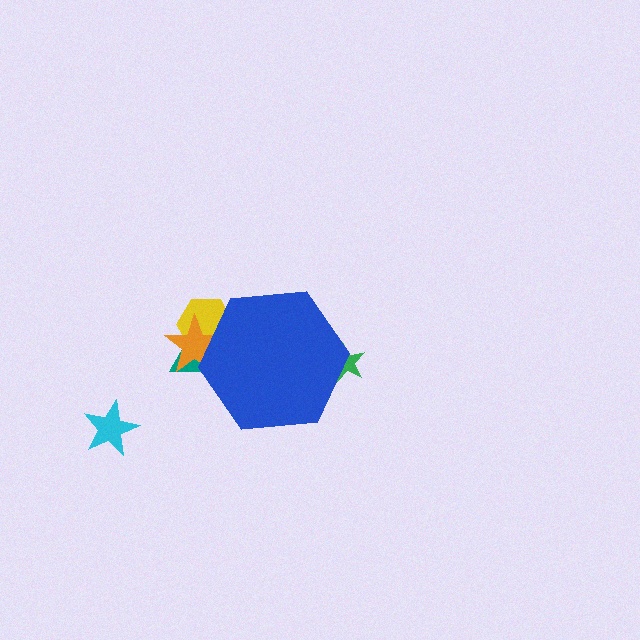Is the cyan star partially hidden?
No, the cyan star is fully visible.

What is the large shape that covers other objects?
A blue hexagon.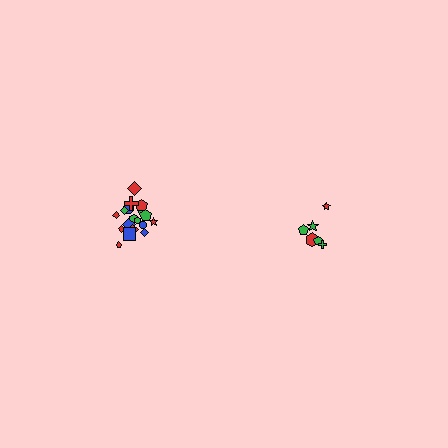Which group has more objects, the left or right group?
The left group.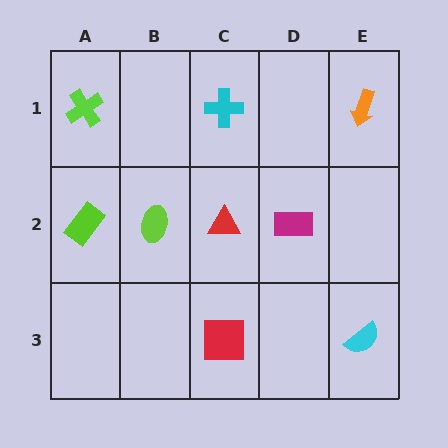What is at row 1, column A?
A lime cross.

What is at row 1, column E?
An orange arrow.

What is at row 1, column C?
A cyan cross.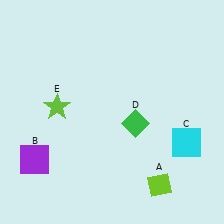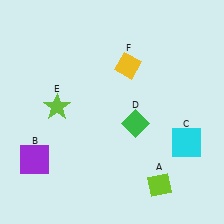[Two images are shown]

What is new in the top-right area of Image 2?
A yellow diamond (F) was added in the top-right area of Image 2.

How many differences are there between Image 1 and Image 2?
There is 1 difference between the two images.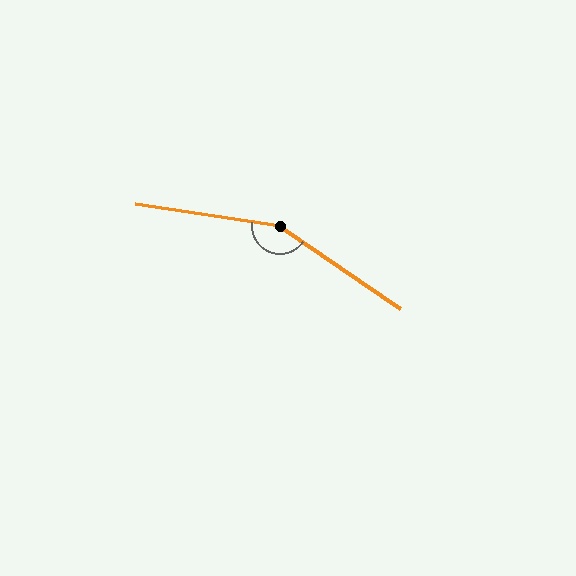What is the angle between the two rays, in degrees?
Approximately 154 degrees.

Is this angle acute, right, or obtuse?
It is obtuse.